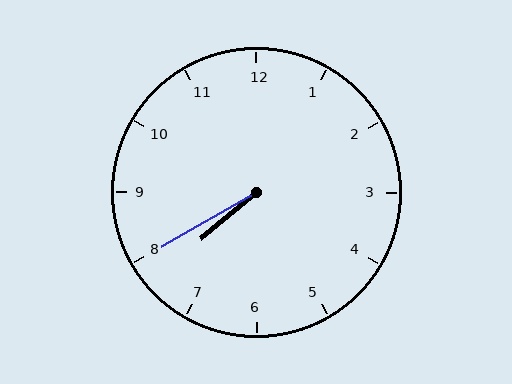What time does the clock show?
7:40.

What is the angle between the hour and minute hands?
Approximately 10 degrees.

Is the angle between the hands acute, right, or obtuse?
It is acute.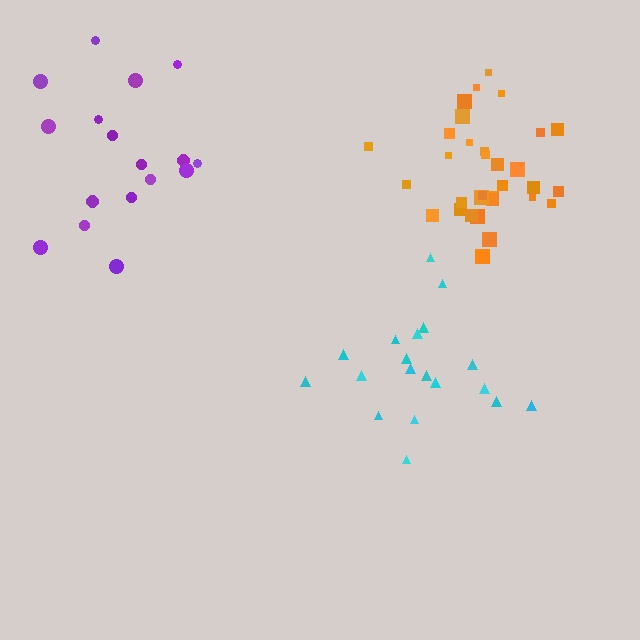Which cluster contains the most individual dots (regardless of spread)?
Orange (32).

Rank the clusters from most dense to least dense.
orange, cyan, purple.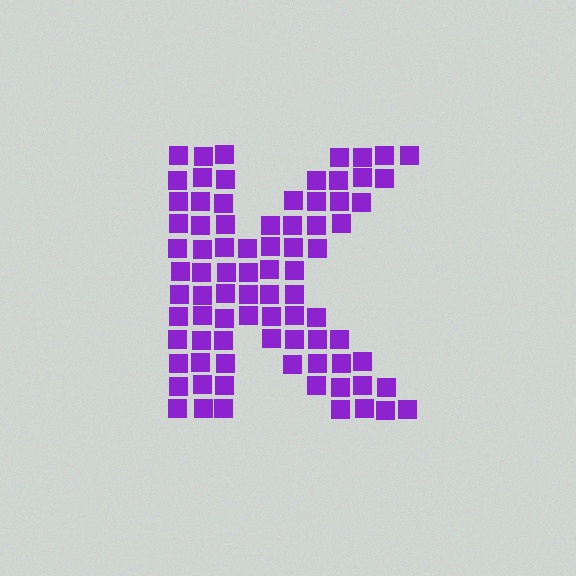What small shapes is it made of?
It is made of small squares.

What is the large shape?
The large shape is the letter K.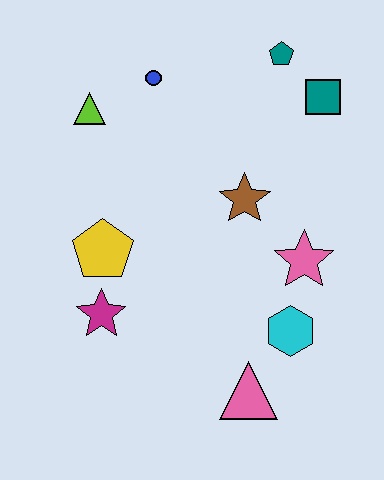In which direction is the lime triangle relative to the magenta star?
The lime triangle is above the magenta star.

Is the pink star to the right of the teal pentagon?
Yes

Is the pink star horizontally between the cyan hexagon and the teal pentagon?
No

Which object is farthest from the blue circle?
The pink triangle is farthest from the blue circle.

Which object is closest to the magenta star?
The yellow pentagon is closest to the magenta star.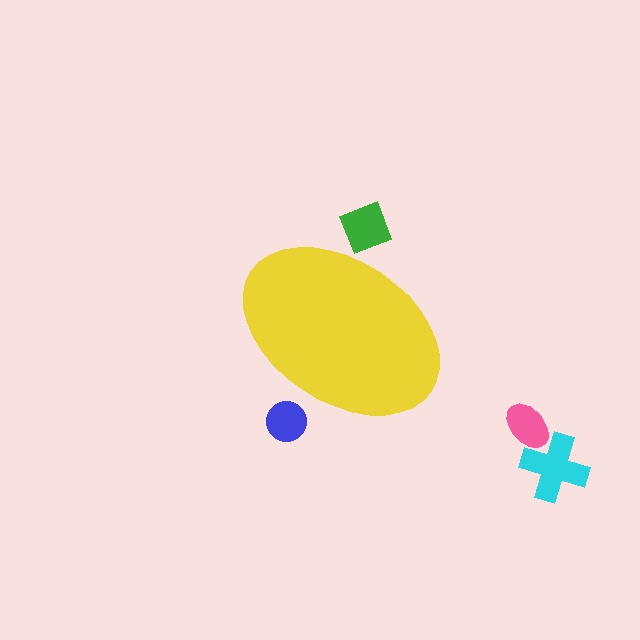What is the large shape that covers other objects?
A yellow ellipse.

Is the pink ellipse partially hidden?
No, the pink ellipse is fully visible.